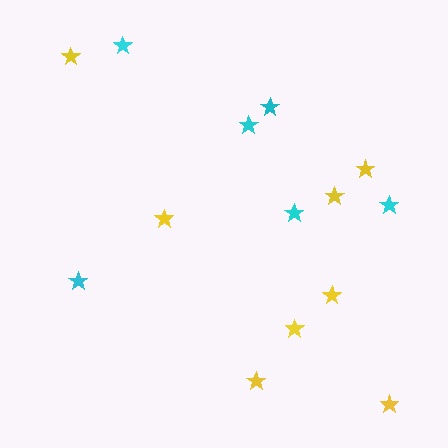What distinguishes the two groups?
There are 2 groups: one group of cyan stars (6) and one group of yellow stars (8).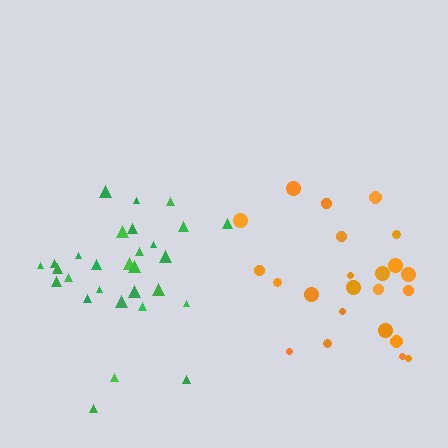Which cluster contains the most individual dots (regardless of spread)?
Green (29).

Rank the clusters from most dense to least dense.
green, orange.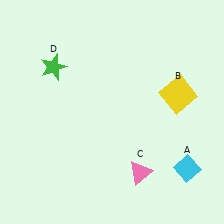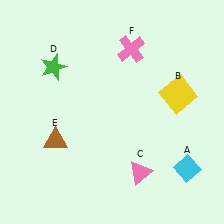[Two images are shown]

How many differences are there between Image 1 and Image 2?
There are 2 differences between the two images.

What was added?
A brown triangle (E), a pink cross (F) were added in Image 2.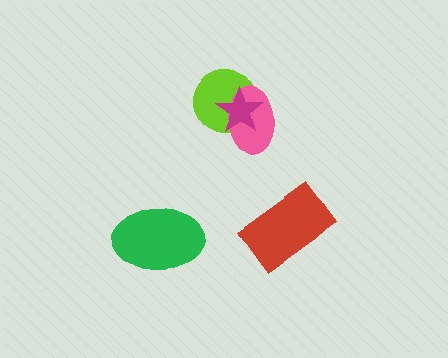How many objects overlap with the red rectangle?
0 objects overlap with the red rectangle.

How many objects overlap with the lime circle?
2 objects overlap with the lime circle.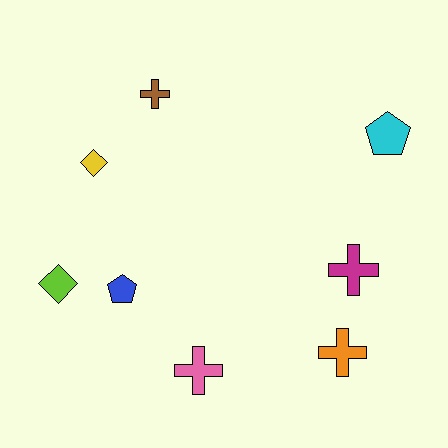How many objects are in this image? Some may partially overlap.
There are 8 objects.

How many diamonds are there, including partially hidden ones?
There are 2 diamonds.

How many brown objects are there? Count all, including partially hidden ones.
There is 1 brown object.